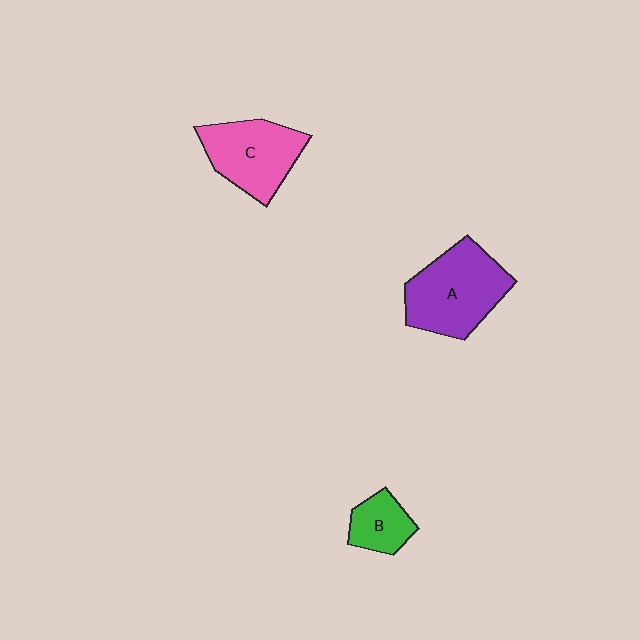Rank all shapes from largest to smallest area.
From largest to smallest: A (purple), C (pink), B (green).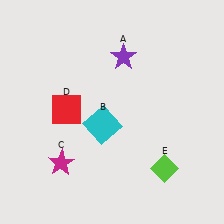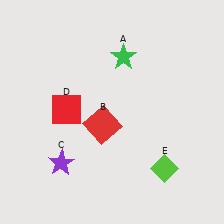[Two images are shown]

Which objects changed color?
A changed from purple to green. B changed from cyan to red. C changed from magenta to purple.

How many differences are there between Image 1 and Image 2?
There are 3 differences between the two images.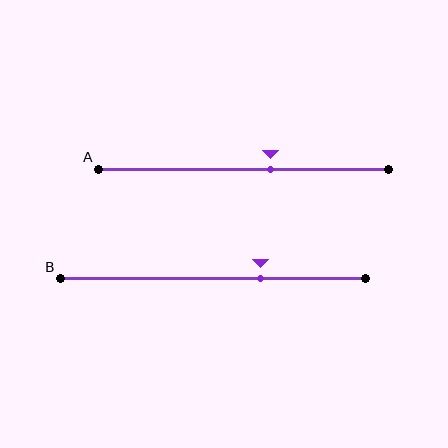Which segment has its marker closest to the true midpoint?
Segment A has its marker closest to the true midpoint.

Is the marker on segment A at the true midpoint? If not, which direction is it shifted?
No, the marker on segment A is shifted to the right by about 10% of the segment length.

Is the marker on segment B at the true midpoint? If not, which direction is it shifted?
No, the marker on segment B is shifted to the right by about 16% of the segment length.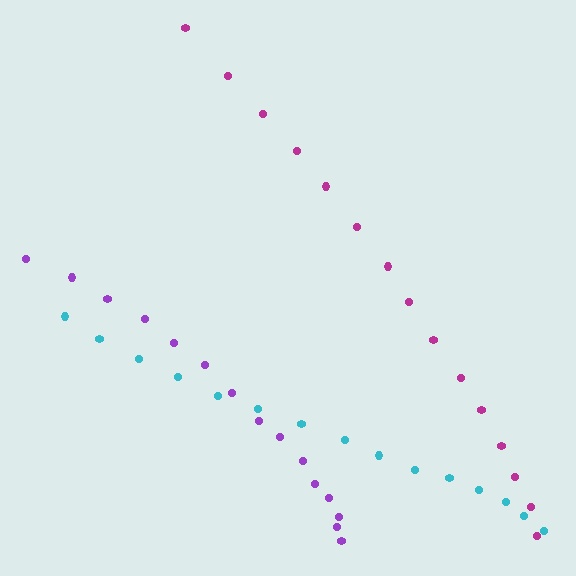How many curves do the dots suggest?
There are 3 distinct paths.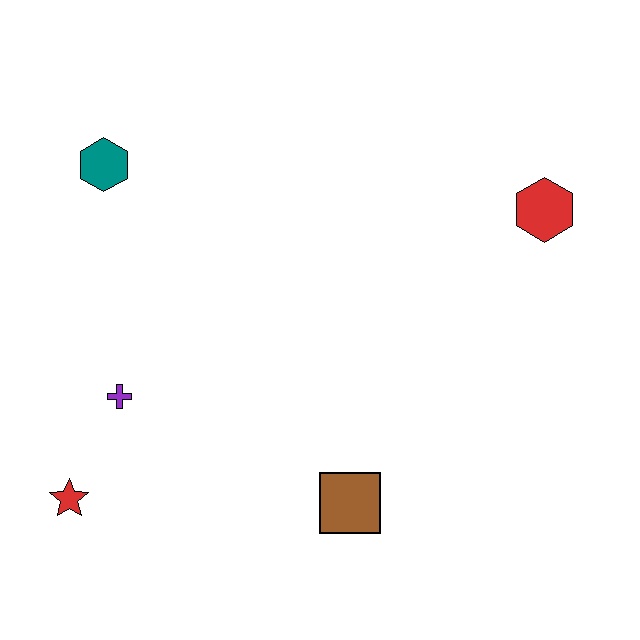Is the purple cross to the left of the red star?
No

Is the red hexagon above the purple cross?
Yes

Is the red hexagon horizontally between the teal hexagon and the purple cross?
No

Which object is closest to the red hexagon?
The brown square is closest to the red hexagon.